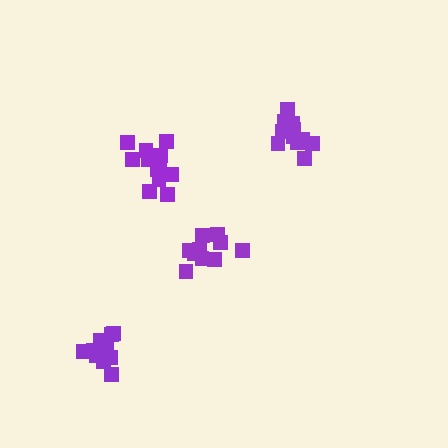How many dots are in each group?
Group 1: 11 dots, Group 2: 11 dots, Group 3: 10 dots, Group 4: 12 dots (44 total).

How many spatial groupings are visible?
There are 4 spatial groupings.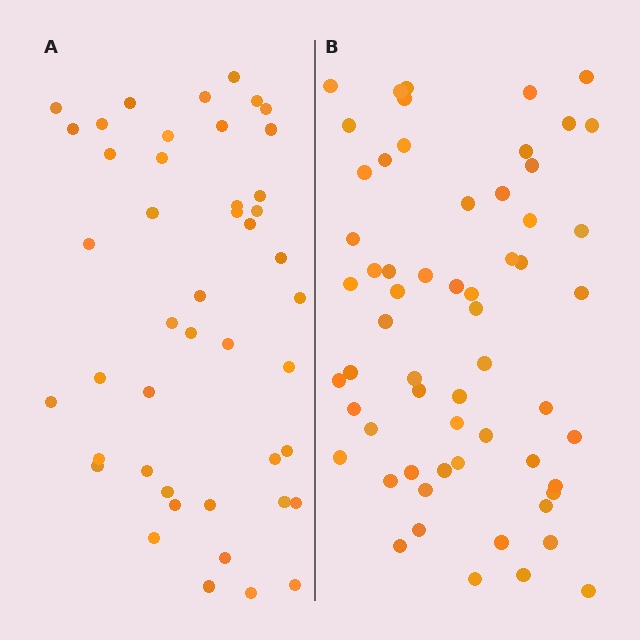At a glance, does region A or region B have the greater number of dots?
Region B (the right region) has more dots.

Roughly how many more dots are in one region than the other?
Region B has approximately 15 more dots than region A.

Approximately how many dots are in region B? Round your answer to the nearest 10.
About 60 dots.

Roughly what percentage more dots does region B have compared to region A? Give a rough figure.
About 35% more.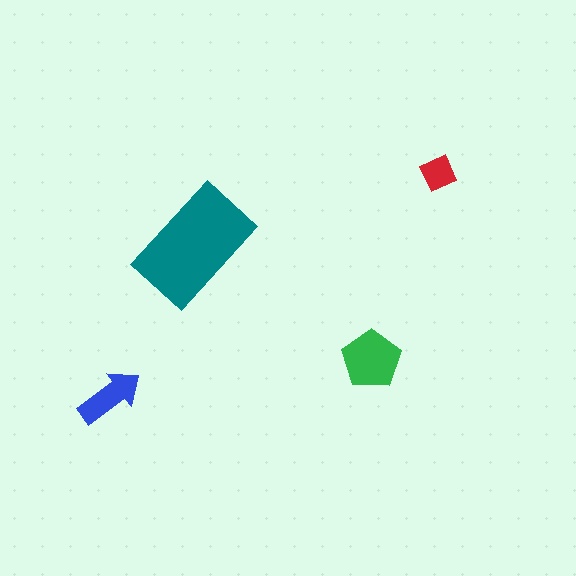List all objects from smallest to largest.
The red square, the blue arrow, the green pentagon, the teal rectangle.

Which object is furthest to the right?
The red square is rightmost.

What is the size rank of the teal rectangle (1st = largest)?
1st.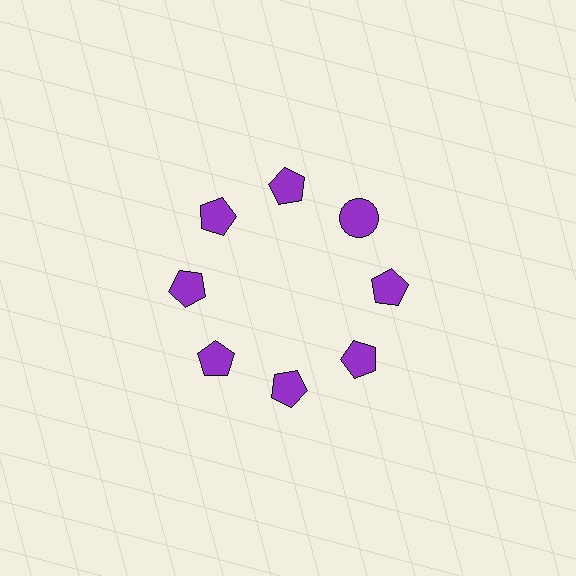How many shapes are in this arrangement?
There are 8 shapes arranged in a ring pattern.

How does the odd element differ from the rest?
It has a different shape: circle instead of pentagon.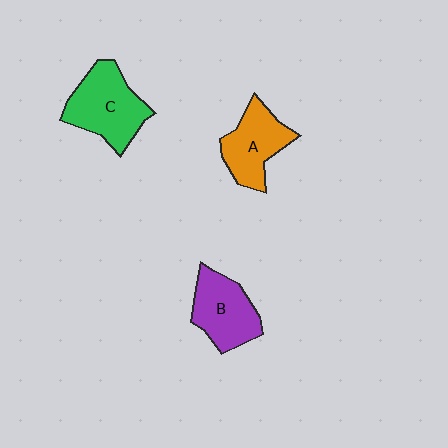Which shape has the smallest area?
Shape A (orange).